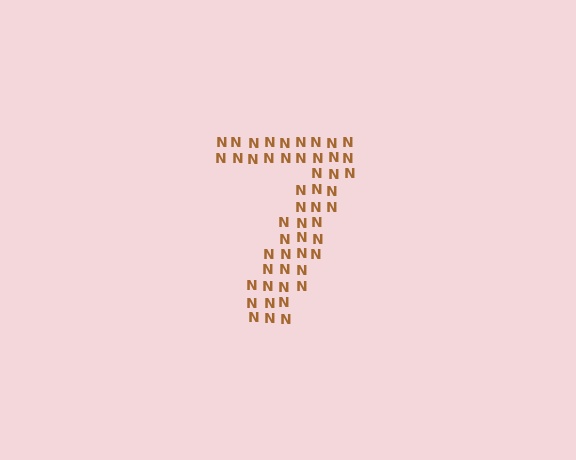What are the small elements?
The small elements are letter N's.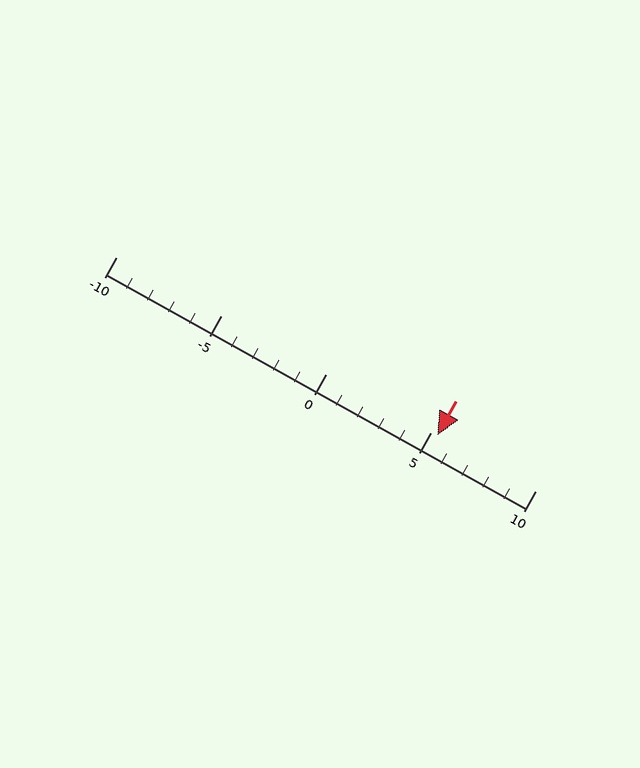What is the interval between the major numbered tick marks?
The major tick marks are spaced 5 units apart.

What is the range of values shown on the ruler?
The ruler shows values from -10 to 10.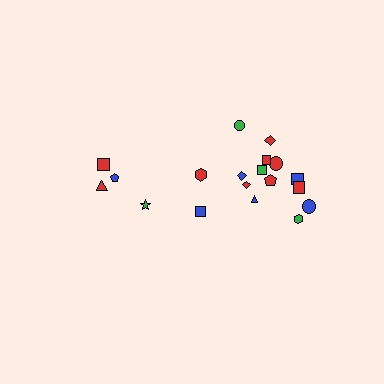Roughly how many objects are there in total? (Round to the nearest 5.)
Roughly 20 objects in total.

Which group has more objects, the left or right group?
The right group.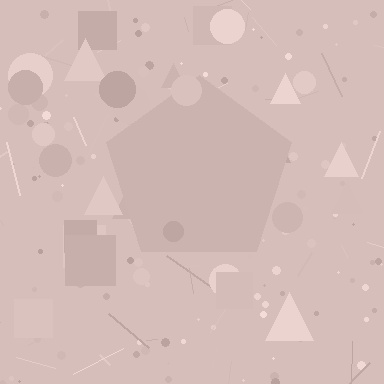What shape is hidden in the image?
A pentagon is hidden in the image.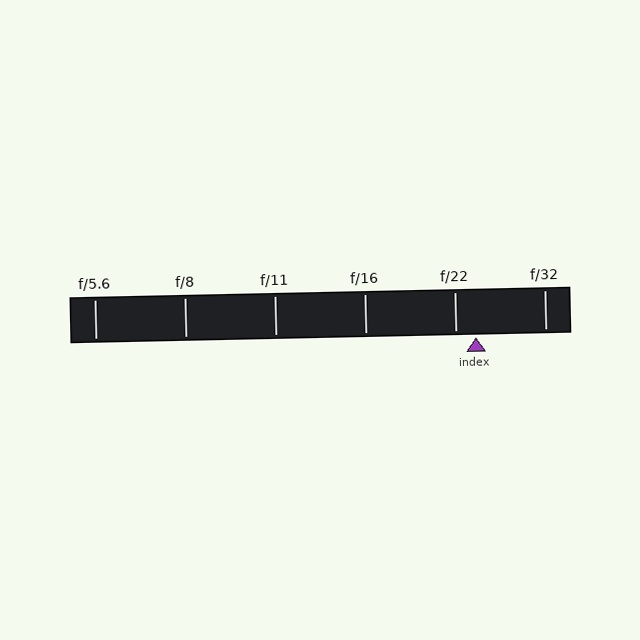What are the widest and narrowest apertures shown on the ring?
The widest aperture shown is f/5.6 and the narrowest is f/32.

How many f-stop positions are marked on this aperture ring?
There are 6 f-stop positions marked.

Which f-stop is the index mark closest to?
The index mark is closest to f/22.